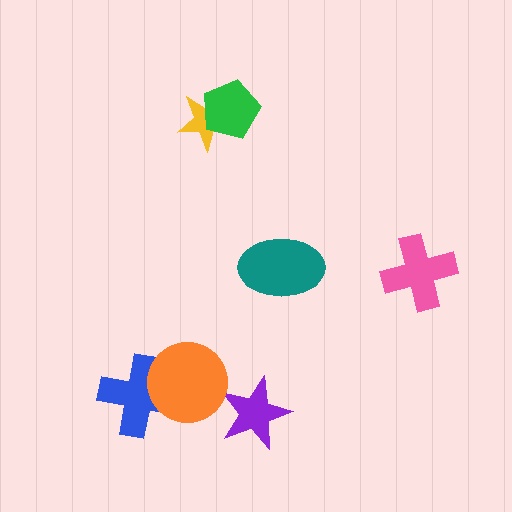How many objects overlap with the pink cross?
0 objects overlap with the pink cross.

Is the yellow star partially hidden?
Yes, it is partially covered by another shape.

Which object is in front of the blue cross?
The orange circle is in front of the blue cross.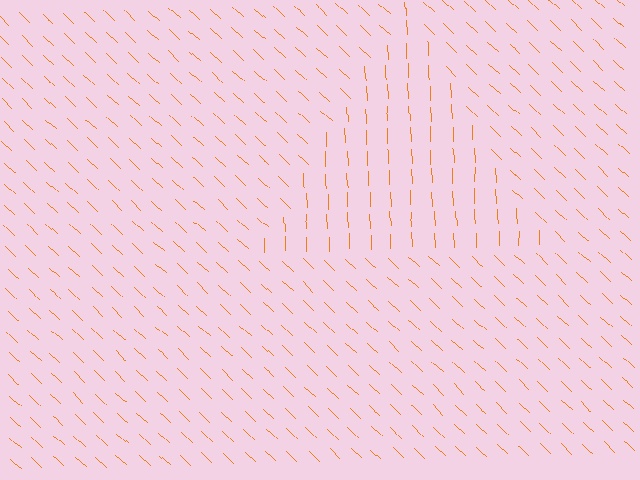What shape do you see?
I see a triangle.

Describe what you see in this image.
The image is filled with small orange line segments. A triangle region in the image has lines oriented differently from the surrounding lines, creating a visible texture boundary.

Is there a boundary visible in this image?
Yes, there is a texture boundary formed by a change in line orientation.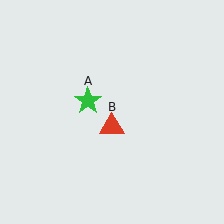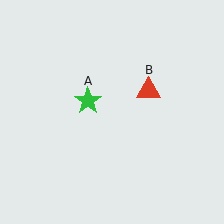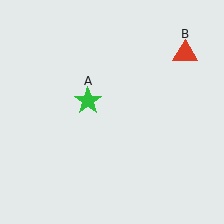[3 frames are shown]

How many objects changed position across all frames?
1 object changed position: red triangle (object B).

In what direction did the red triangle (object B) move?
The red triangle (object B) moved up and to the right.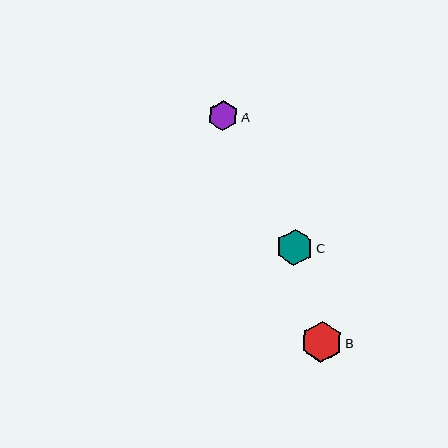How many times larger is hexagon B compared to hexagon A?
Hexagon B is approximately 1.4 times the size of hexagon A.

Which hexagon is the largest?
Hexagon B is the largest with a size of approximately 41 pixels.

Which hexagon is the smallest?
Hexagon A is the smallest with a size of approximately 30 pixels.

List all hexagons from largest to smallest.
From largest to smallest: B, C, A.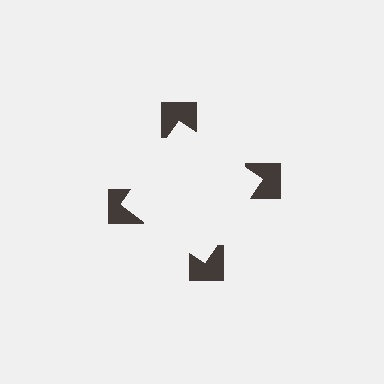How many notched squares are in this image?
There are 4 — one at each vertex of the illusory square.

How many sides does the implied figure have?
4 sides.